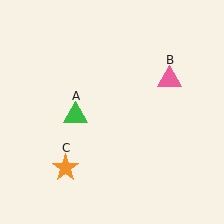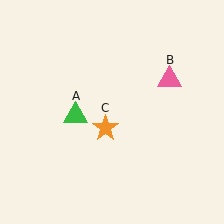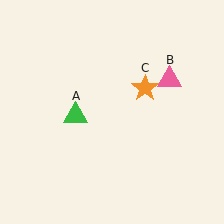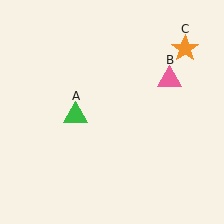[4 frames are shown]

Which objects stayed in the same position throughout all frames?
Green triangle (object A) and pink triangle (object B) remained stationary.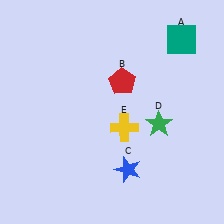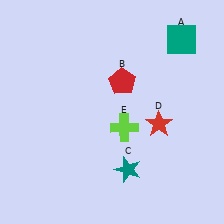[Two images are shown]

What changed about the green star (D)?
In Image 1, D is green. In Image 2, it changed to red.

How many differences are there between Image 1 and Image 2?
There are 3 differences between the two images.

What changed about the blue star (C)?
In Image 1, C is blue. In Image 2, it changed to teal.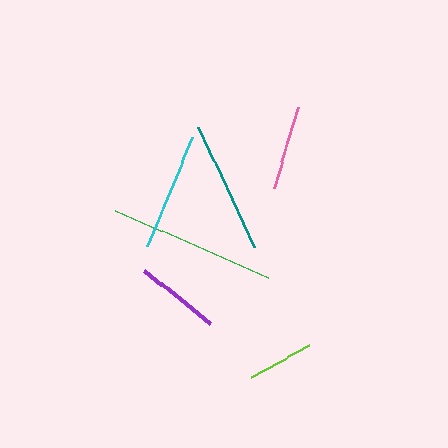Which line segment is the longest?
The green line is the longest at approximately 167 pixels.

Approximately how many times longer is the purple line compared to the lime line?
The purple line is approximately 1.3 times the length of the lime line.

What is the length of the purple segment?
The purple segment is approximately 85 pixels long.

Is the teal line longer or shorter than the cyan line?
The teal line is longer than the cyan line.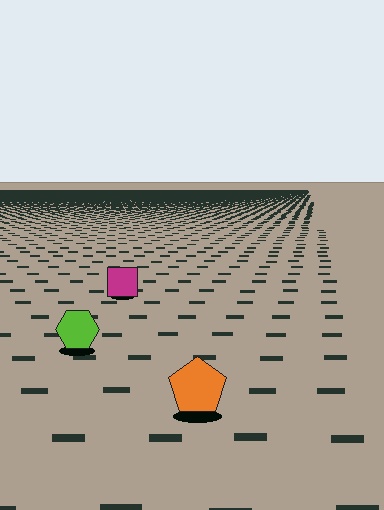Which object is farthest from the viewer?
The magenta square is farthest from the viewer. It appears smaller and the ground texture around it is denser.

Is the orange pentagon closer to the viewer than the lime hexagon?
Yes. The orange pentagon is closer — you can tell from the texture gradient: the ground texture is coarser near it.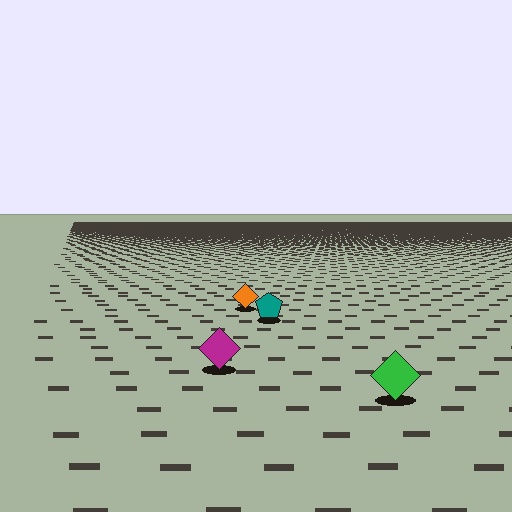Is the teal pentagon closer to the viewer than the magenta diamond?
No. The magenta diamond is closer — you can tell from the texture gradient: the ground texture is coarser near it.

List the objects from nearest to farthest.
From nearest to farthest: the green diamond, the magenta diamond, the teal pentagon, the orange diamond.